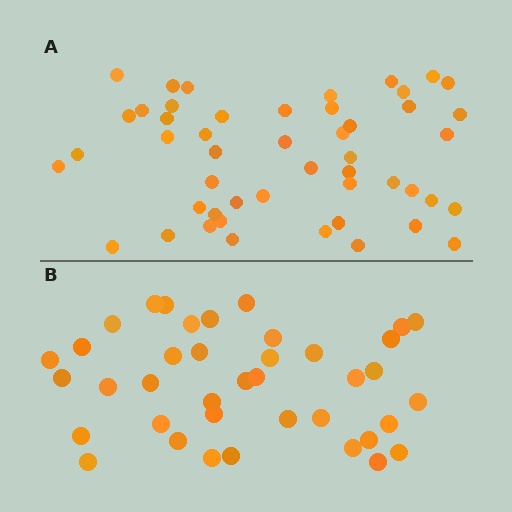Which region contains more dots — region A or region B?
Region A (the top region) has more dots.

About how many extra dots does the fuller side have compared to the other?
Region A has roughly 10 or so more dots than region B.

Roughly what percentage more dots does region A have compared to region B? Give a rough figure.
About 25% more.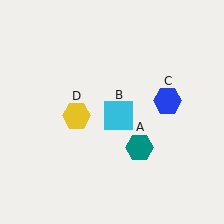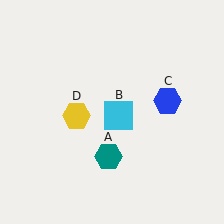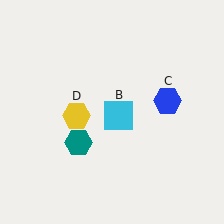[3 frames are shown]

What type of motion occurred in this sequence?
The teal hexagon (object A) rotated clockwise around the center of the scene.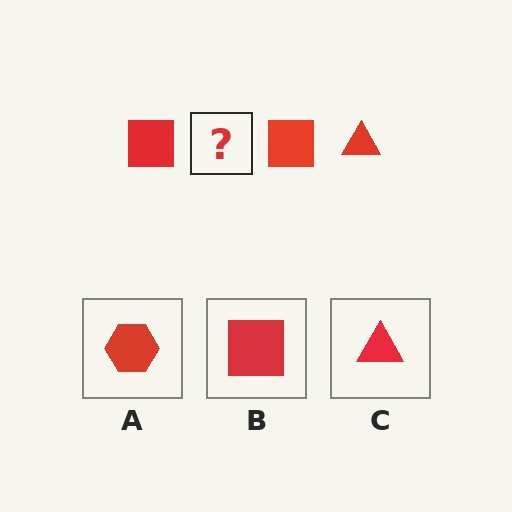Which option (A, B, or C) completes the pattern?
C.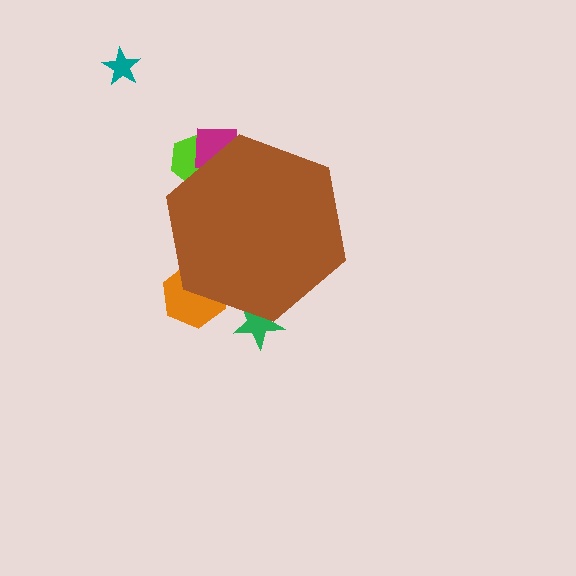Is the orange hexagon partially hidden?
Yes, the orange hexagon is partially hidden behind the brown hexagon.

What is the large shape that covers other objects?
A brown hexagon.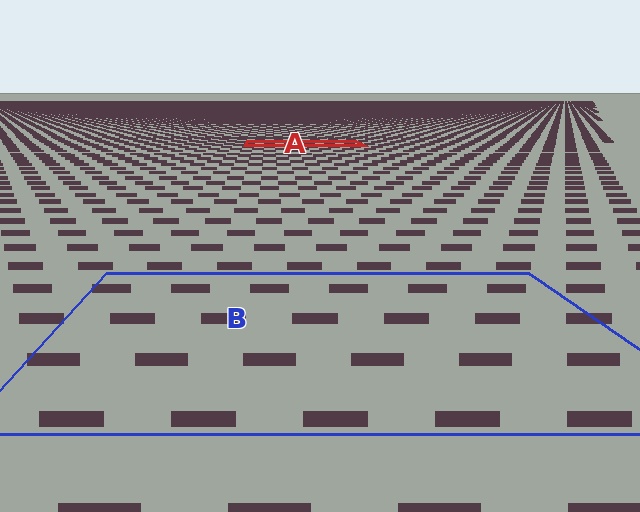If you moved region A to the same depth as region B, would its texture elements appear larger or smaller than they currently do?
They would appear larger. At a closer depth, the same texture elements are projected at a bigger on-screen size.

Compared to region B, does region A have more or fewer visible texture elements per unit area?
Region A has more texture elements per unit area — they are packed more densely because it is farther away.